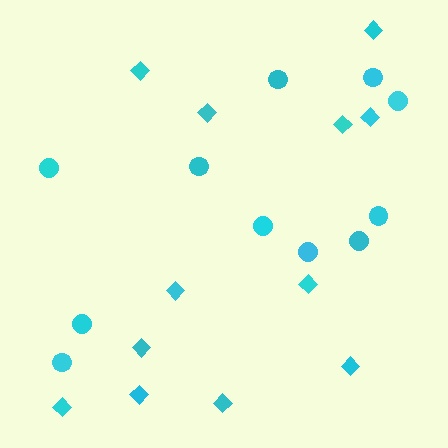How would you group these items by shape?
There are 2 groups: one group of circles (11) and one group of diamonds (12).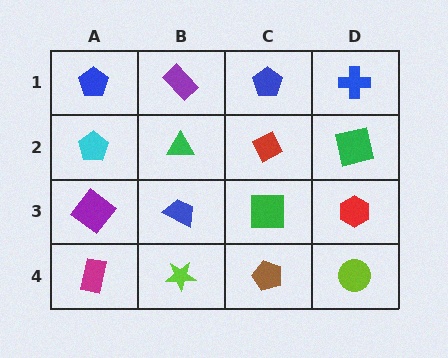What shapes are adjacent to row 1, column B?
A green triangle (row 2, column B), a blue pentagon (row 1, column A), a blue pentagon (row 1, column C).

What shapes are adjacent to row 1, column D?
A green square (row 2, column D), a blue pentagon (row 1, column C).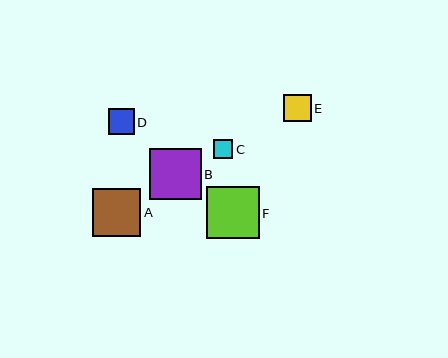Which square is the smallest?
Square C is the smallest with a size of approximately 19 pixels.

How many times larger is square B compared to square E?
Square B is approximately 1.9 times the size of square E.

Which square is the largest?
Square F is the largest with a size of approximately 52 pixels.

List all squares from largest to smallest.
From largest to smallest: F, B, A, E, D, C.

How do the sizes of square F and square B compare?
Square F and square B are approximately the same size.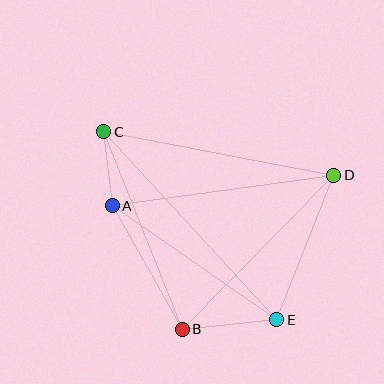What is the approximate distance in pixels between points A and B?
The distance between A and B is approximately 142 pixels.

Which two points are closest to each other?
Points A and C are closest to each other.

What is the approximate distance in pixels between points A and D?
The distance between A and D is approximately 224 pixels.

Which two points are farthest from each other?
Points C and E are farthest from each other.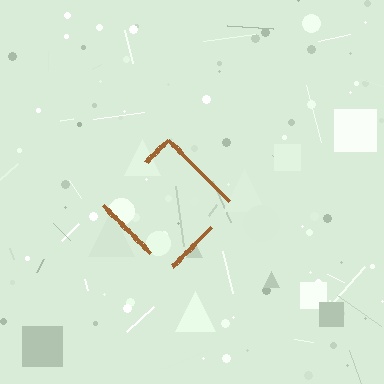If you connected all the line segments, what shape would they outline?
They would outline a diamond.